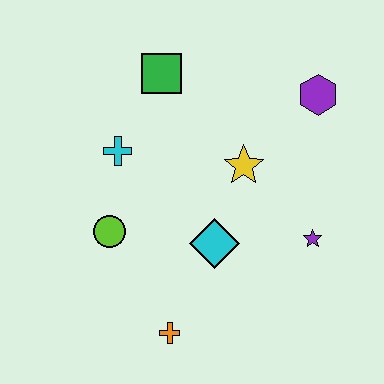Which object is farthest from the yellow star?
The orange cross is farthest from the yellow star.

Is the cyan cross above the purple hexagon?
No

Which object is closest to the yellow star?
The cyan diamond is closest to the yellow star.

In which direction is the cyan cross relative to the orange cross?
The cyan cross is above the orange cross.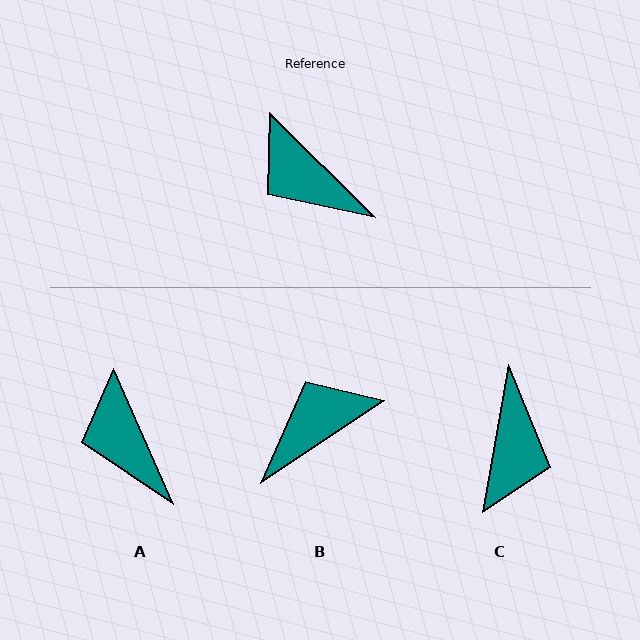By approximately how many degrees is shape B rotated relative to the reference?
Approximately 102 degrees clockwise.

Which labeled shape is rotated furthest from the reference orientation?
C, about 125 degrees away.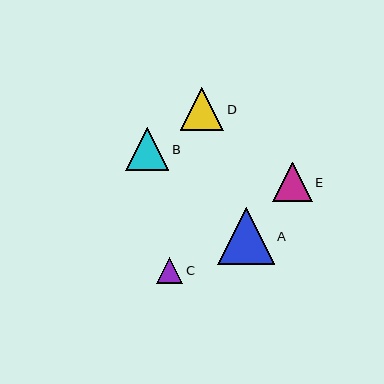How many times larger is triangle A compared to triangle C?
Triangle A is approximately 2.2 times the size of triangle C.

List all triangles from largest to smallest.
From largest to smallest: A, D, B, E, C.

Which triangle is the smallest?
Triangle C is the smallest with a size of approximately 26 pixels.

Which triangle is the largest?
Triangle A is the largest with a size of approximately 57 pixels.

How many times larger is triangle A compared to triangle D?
Triangle A is approximately 1.3 times the size of triangle D.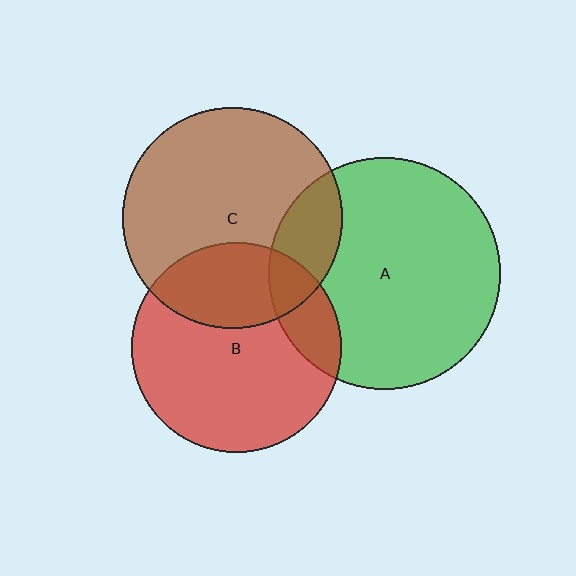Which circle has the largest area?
Circle A (green).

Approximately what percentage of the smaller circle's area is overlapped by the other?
Approximately 20%.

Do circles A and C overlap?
Yes.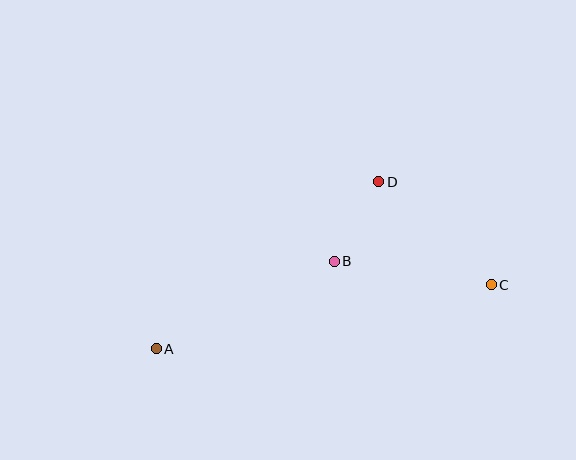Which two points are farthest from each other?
Points A and C are farthest from each other.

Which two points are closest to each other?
Points B and D are closest to each other.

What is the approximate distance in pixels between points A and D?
The distance between A and D is approximately 278 pixels.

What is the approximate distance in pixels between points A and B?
The distance between A and B is approximately 198 pixels.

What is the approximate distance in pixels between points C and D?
The distance between C and D is approximately 153 pixels.